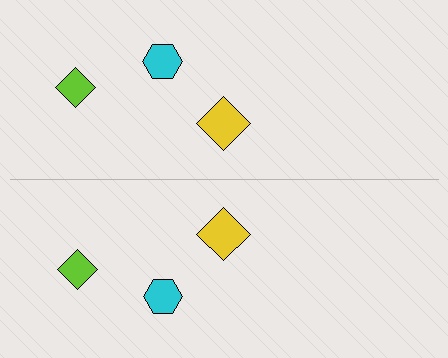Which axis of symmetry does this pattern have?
The pattern has a horizontal axis of symmetry running through the center of the image.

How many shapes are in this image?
There are 6 shapes in this image.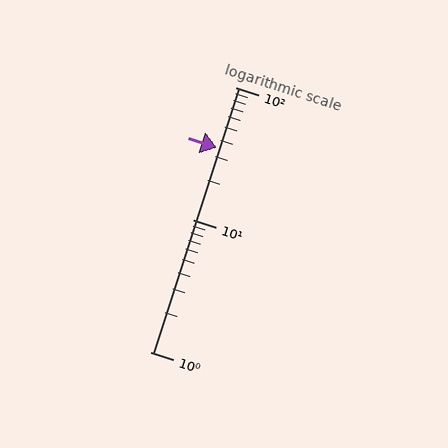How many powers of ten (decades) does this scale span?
The scale spans 2 decades, from 1 to 100.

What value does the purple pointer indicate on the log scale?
The pointer indicates approximately 35.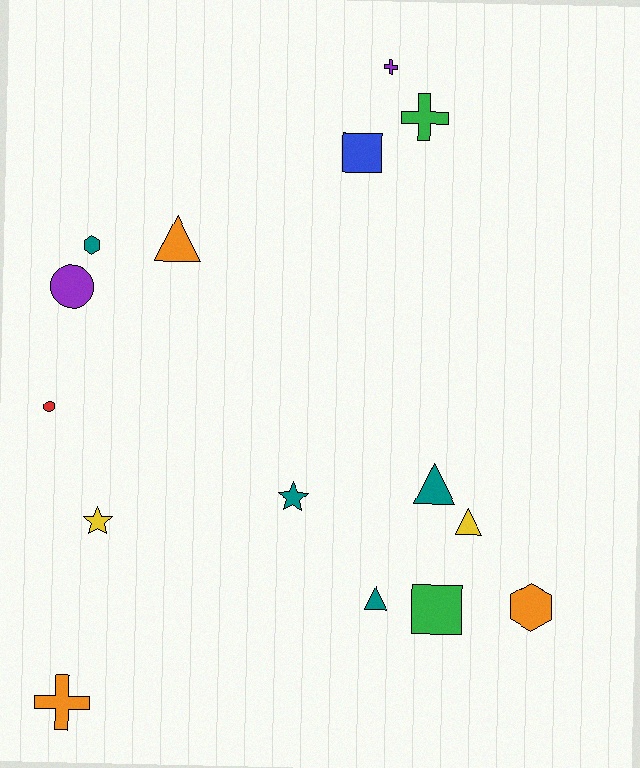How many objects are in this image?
There are 15 objects.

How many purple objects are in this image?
There are 2 purple objects.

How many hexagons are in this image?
There are 2 hexagons.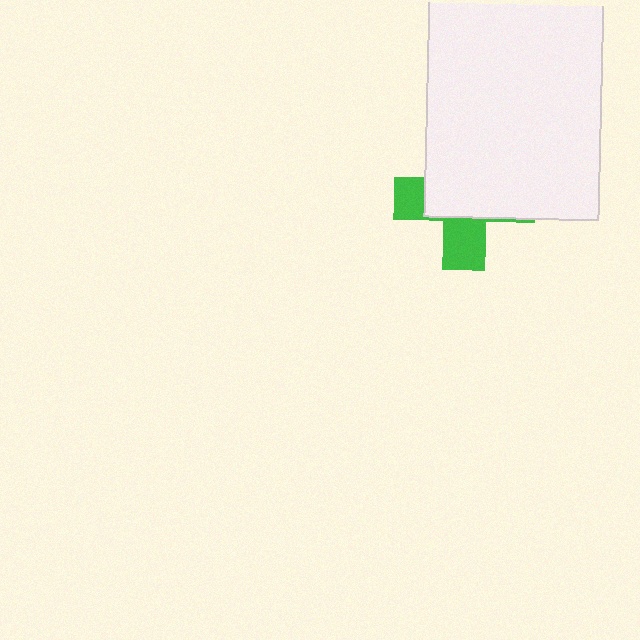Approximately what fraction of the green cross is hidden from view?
Roughly 65% of the green cross is hidden behind the white rectangle.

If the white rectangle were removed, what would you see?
You would see the complete green cross.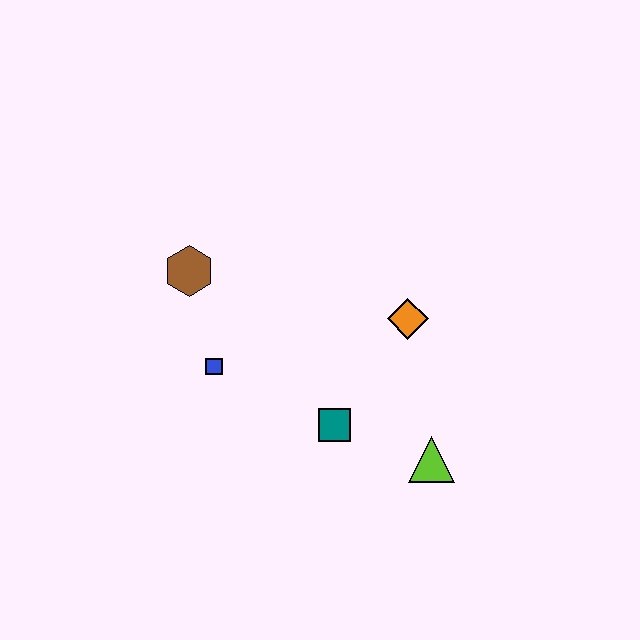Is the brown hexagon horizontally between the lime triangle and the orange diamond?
No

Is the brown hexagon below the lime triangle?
No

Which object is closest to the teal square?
The lime triangle is closest to the teal square.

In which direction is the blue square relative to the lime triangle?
The blue square is to the left of the lime triangle.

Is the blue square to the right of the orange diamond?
No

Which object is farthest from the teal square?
The brown hexagon is farthest from the teal square.